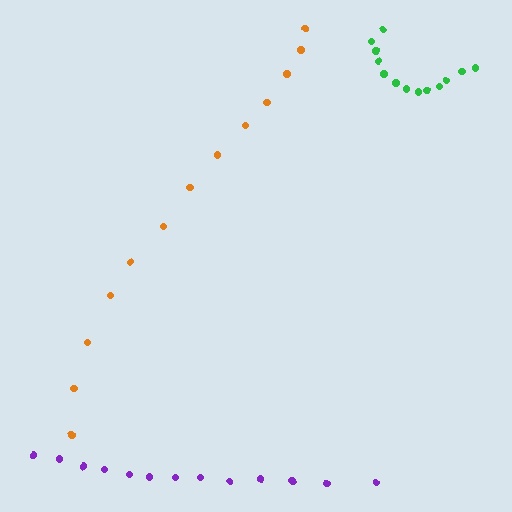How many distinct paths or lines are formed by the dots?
There are 3 distinct paths.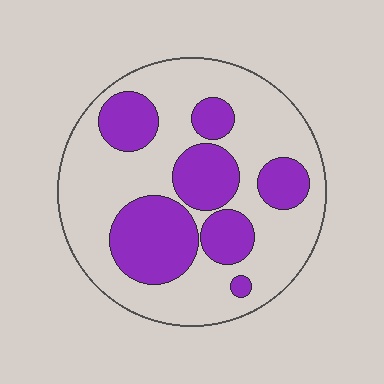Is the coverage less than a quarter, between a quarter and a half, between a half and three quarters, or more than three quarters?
Between a quarter and a half.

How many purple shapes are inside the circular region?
7.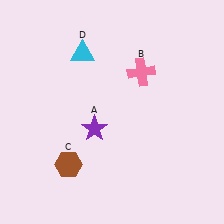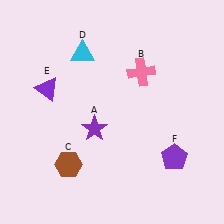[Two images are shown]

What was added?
A purple triangle (E), a purple pentagon (F) were added in Image 2.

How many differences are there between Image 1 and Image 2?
There are 2 differences between the two images.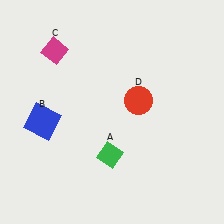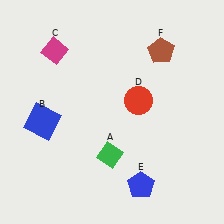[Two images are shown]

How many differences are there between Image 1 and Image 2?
There are 2 differences between the two images.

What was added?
A blue pentagon (E), a brown pentagon (F) were added in Image 2.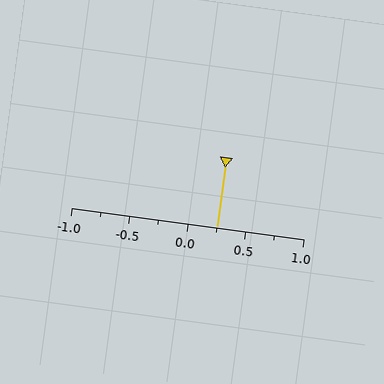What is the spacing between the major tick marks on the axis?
The major ticks are spaced 0.5 apart.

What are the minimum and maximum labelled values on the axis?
The axis runs from -1.0 to 1.0.